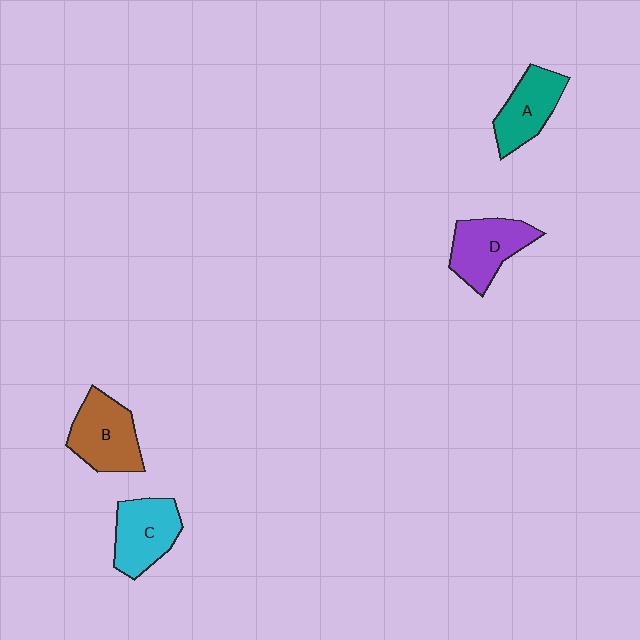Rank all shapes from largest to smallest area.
From largest to smallest: B (brown), D (purple), C (cyan), A (teal).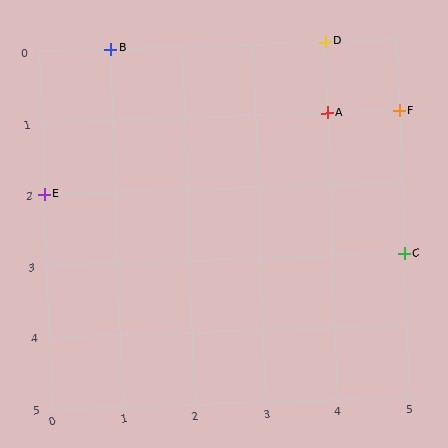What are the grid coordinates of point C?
Point C is at grid coordinates (5, 3).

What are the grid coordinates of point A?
Point A is at grid coordinates (4, 1).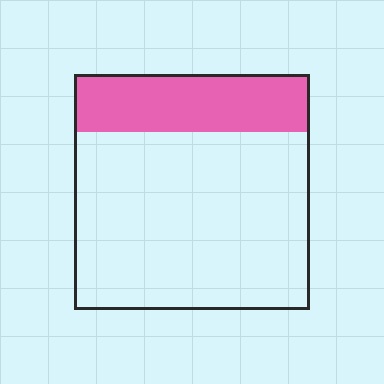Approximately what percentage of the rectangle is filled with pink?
Approximately 25%.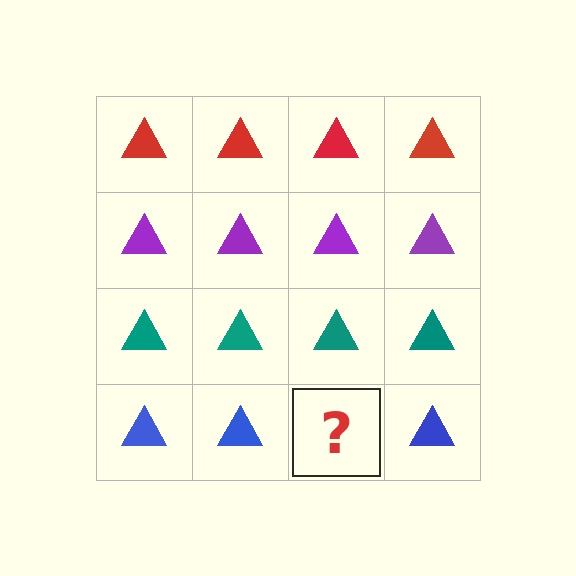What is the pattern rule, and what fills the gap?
The rule is that each row has a consistent color. The gap should be filled with a blue triangle.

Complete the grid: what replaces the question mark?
The question mark should be replaced with a blue triangle.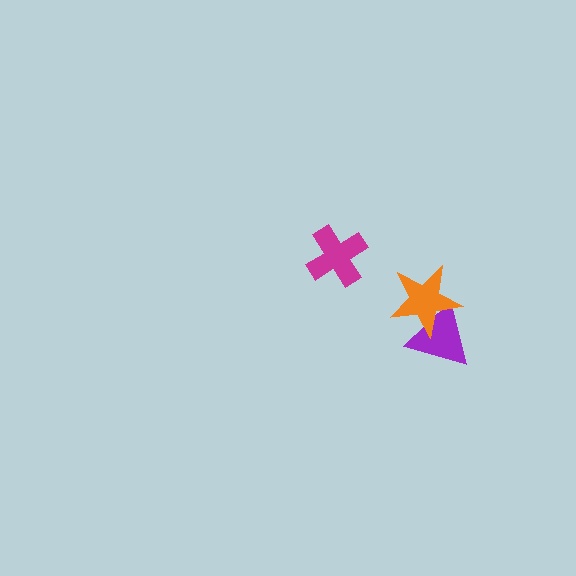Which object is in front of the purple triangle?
The orange star is in front of the purple triangle.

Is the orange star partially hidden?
No, no other shape covers it.